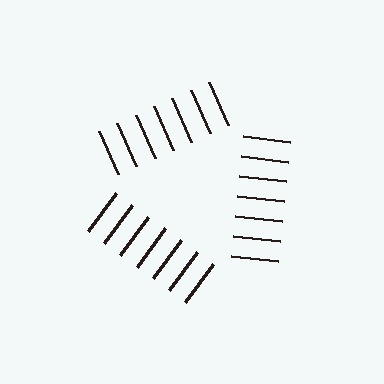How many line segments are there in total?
21 — 7 along each of the 3 edges.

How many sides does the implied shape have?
3 sides — the line-ends trace a triangle.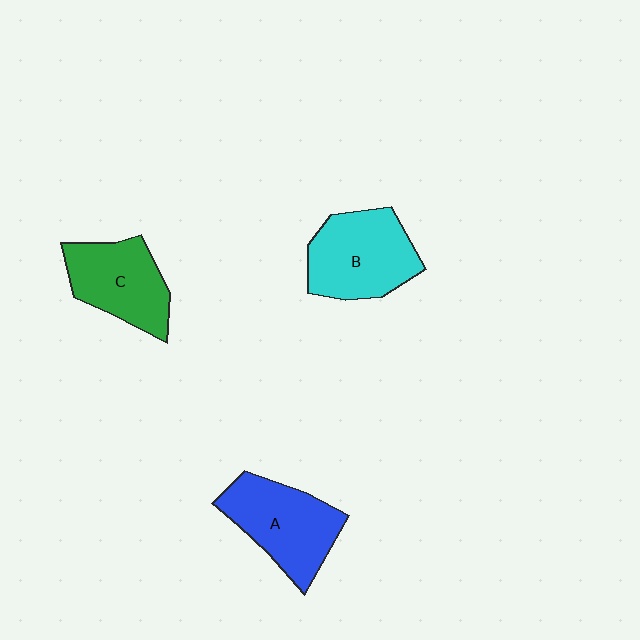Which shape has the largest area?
Shape B (cyan).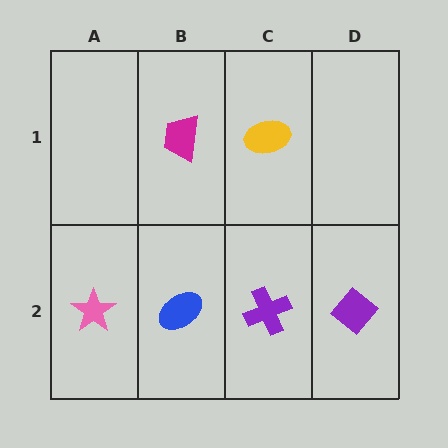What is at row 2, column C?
A purple cross.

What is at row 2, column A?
A pink star.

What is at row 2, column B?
A blue ellipse.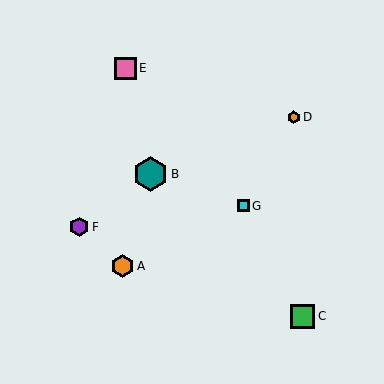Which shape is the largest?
The teal hexagon (labeled B) is the largest.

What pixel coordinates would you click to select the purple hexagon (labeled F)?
Click at (79, 227) to select the purple hexagon F.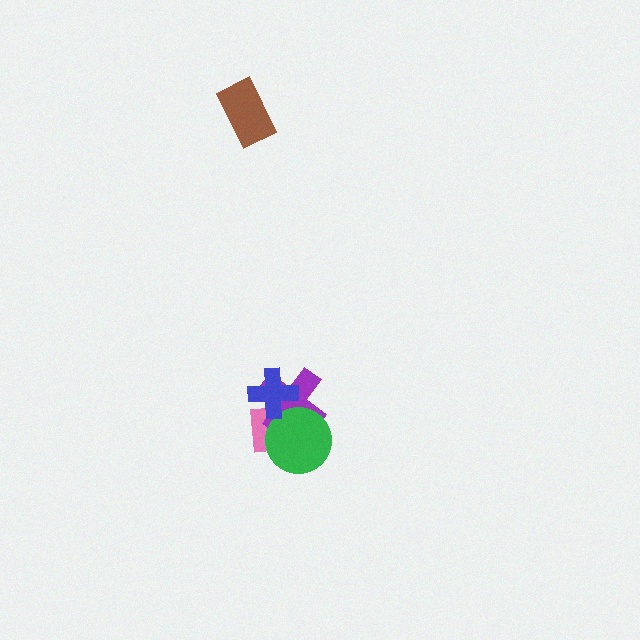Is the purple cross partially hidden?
Yes, it is partially covered by another shape.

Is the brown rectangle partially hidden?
No, no other shape covers it.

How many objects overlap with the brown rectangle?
0 objects overlap with the brown rectangle.